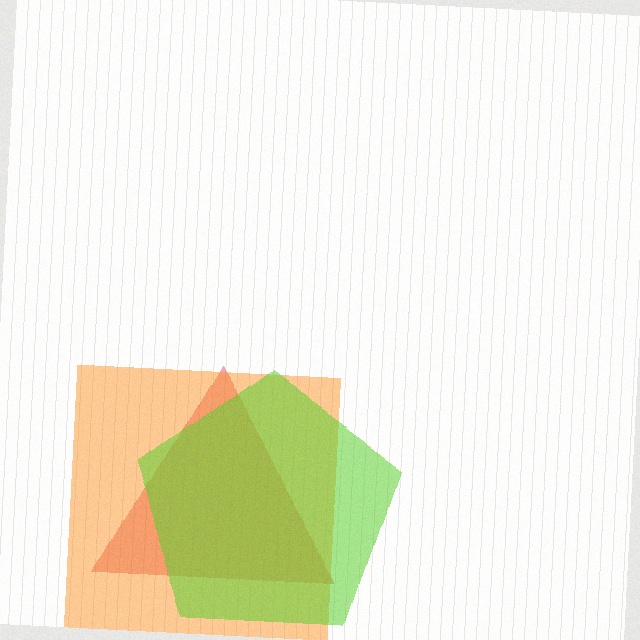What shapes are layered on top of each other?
The layered shapes are: a red triangle, an orange square, a lime pentagon.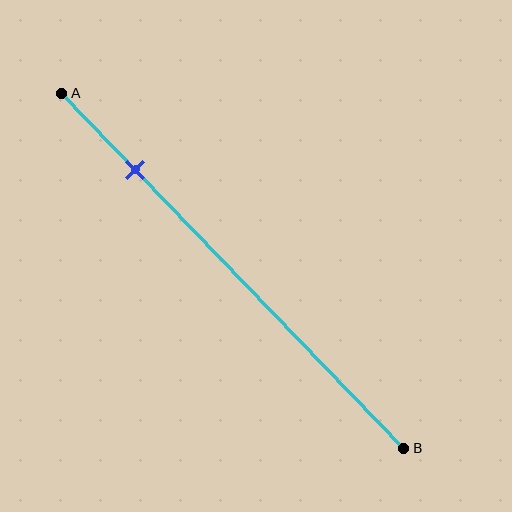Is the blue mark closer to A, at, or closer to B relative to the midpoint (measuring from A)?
The blue mark is closer to point A than the midpoint of segment AB.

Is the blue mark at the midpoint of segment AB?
No, the mark is at about 20% from A, not at the 50% midpoint.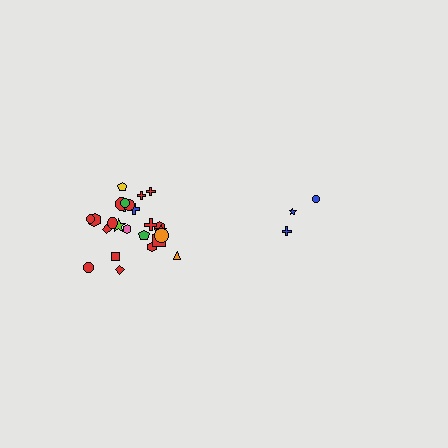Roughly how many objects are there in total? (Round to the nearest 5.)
Roughly 30 objects in total.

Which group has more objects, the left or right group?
The left group.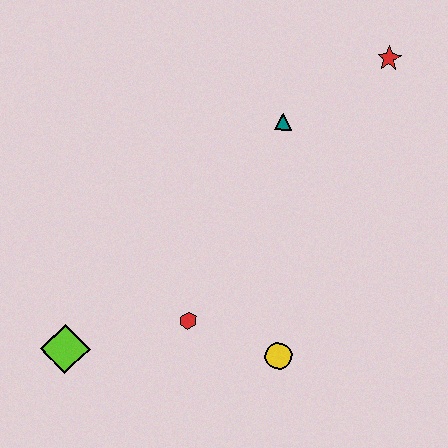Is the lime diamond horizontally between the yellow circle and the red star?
No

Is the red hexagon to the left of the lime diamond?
No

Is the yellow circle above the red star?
No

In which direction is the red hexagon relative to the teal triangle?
The red hexagon is below the teal triangle.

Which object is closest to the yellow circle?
The red hexagon is closest to the yellow circle.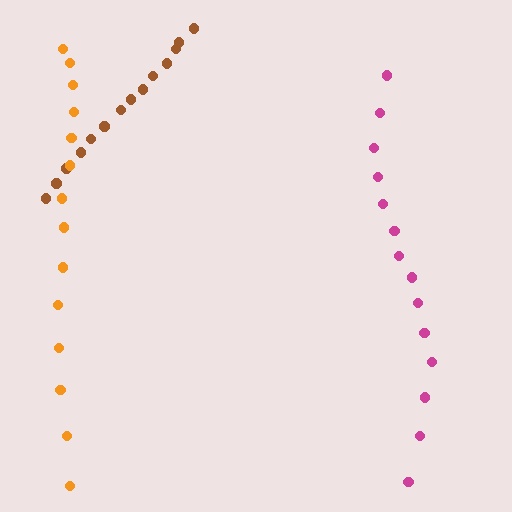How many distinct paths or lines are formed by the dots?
There are 3 distinct paths.